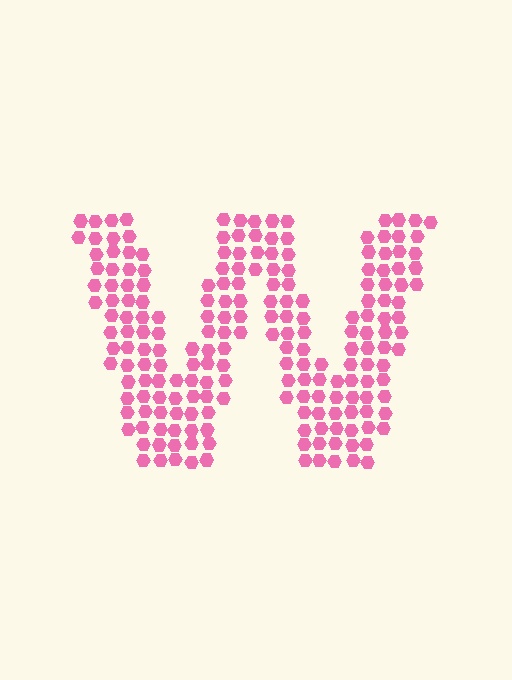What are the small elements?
The small elements are hexagons.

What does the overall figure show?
The overall figure shows the letter W.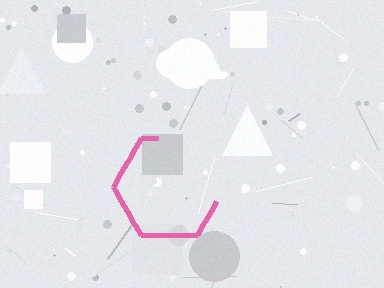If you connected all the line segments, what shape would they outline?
They would outline a hexagon.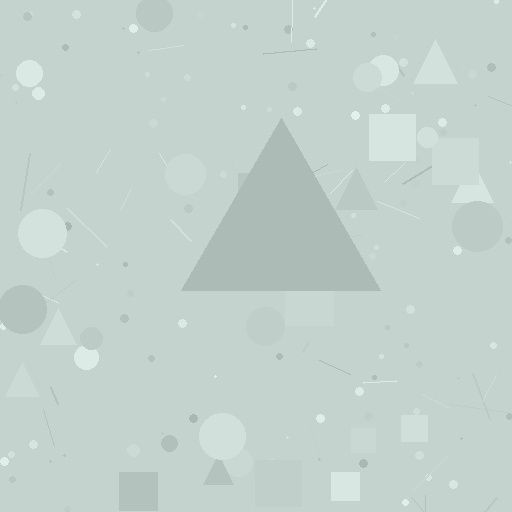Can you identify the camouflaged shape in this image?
The camouflaged shape is a triangle.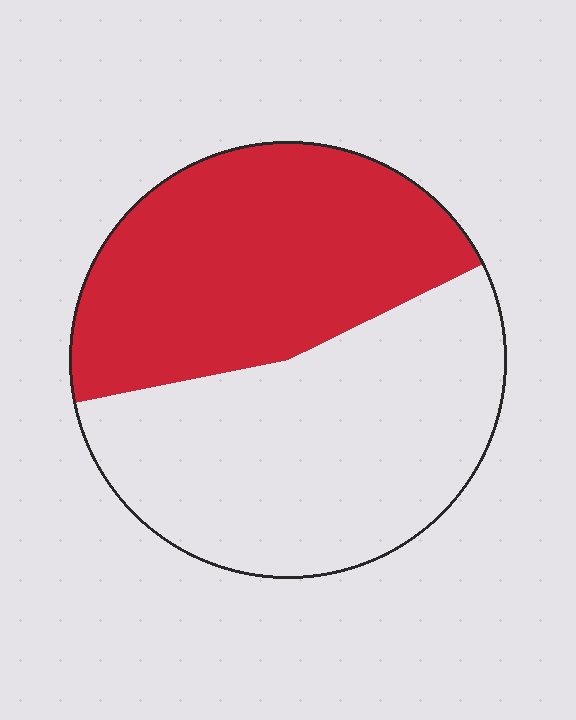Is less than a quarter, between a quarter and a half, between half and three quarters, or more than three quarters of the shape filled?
Between a quarter and a half.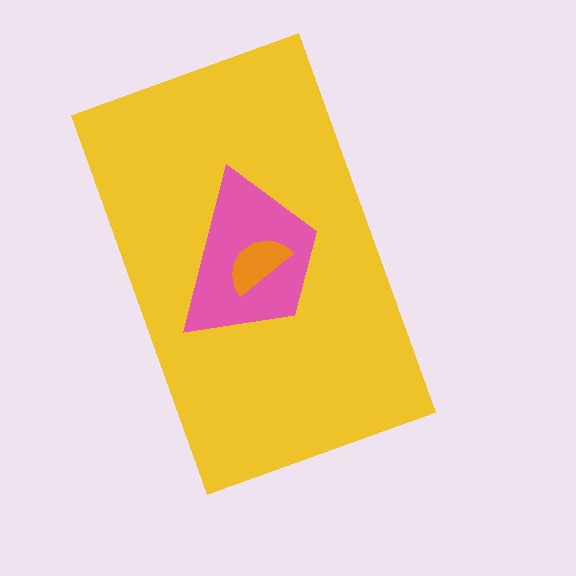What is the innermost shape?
The orange semicircle.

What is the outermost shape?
The yellow rectangle.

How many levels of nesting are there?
3.